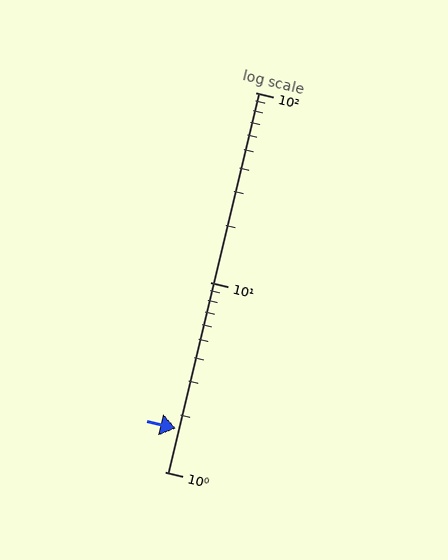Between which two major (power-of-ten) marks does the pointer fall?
The pointer is between 1 and 10.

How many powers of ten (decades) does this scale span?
The scale spans 2 decades, from 1 to 100.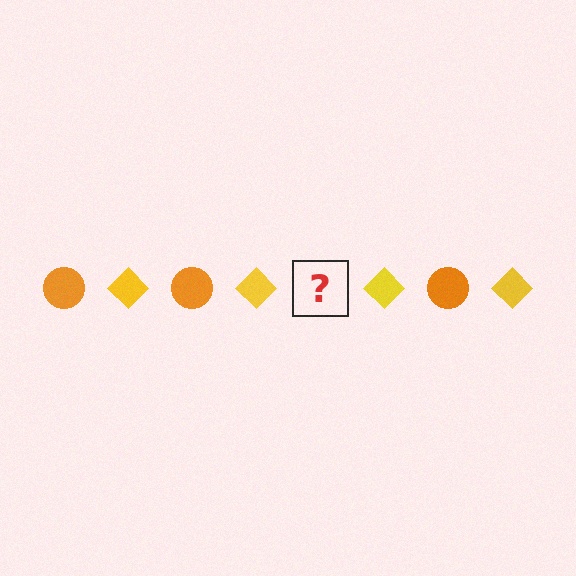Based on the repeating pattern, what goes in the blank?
The blank should be an orange circle.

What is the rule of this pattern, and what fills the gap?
The rule is that the pattern alternates between orange circle and yellow diamond. The gap should be filled with an orange circle.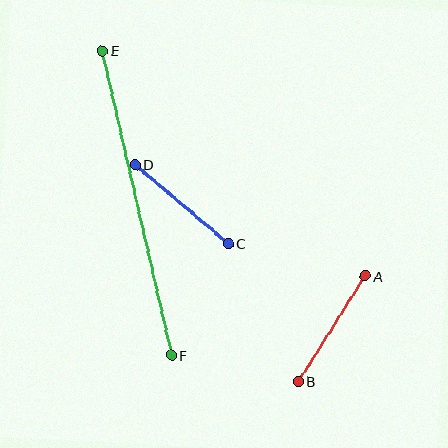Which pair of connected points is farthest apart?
Points E and F are farthest apart.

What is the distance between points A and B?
The distance is approximately 124 pixels.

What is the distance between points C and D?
The distance is approximately 122 pixels.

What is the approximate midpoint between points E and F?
The midpoint is at approximately (137, 203) pixels.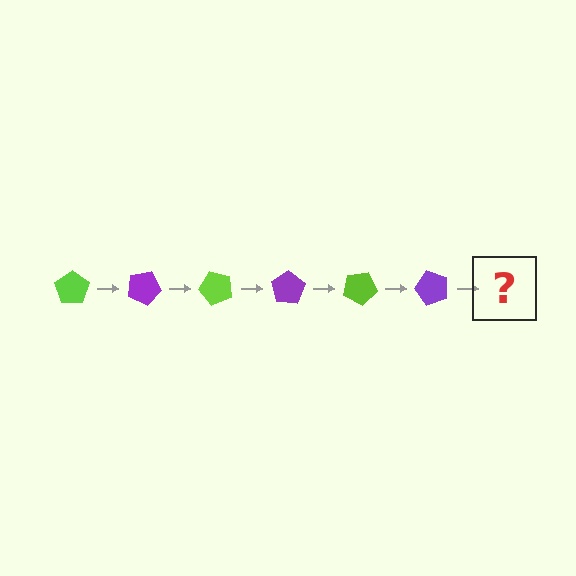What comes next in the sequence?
The next element should be a lime pentagon, rotated 150 degrees from the start.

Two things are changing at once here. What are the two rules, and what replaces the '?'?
The two rules are that it rotates 25 degrees each step and the color cycles through lime and purple. The '?' should be a lime pentagon, rotated 150 degrees from the start.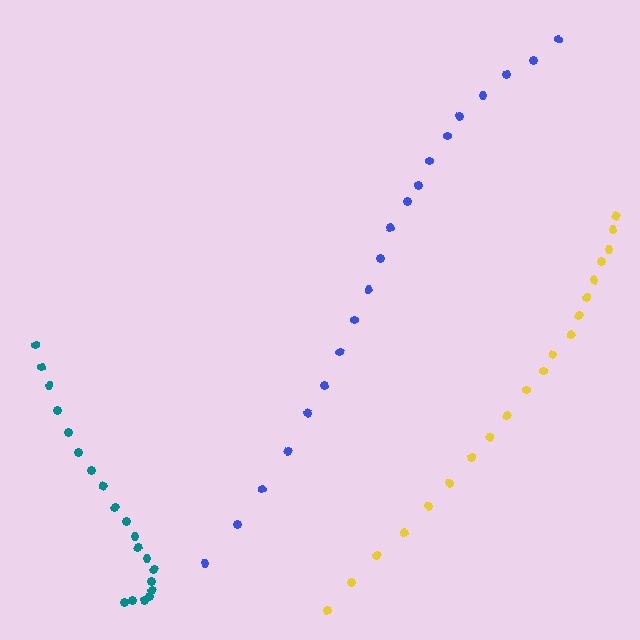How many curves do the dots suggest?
There are 3 distinct paths.